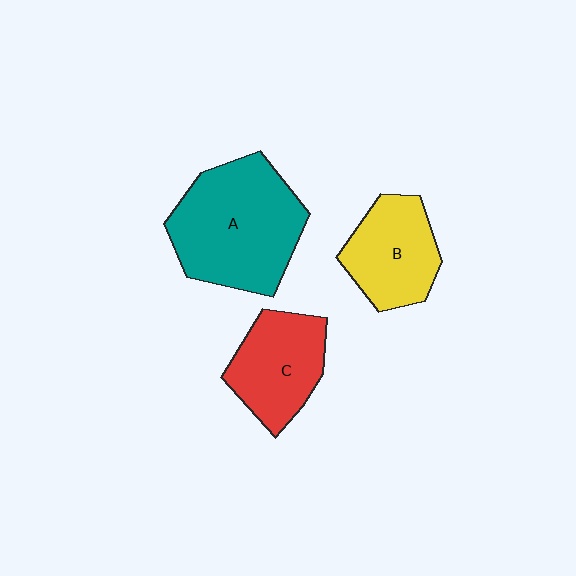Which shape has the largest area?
Shape A (teal).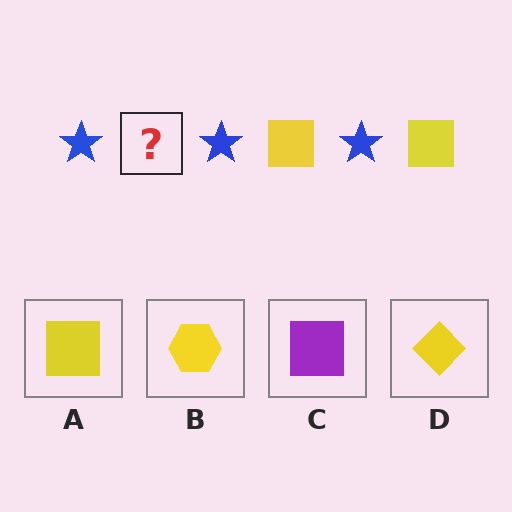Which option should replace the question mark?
Option A.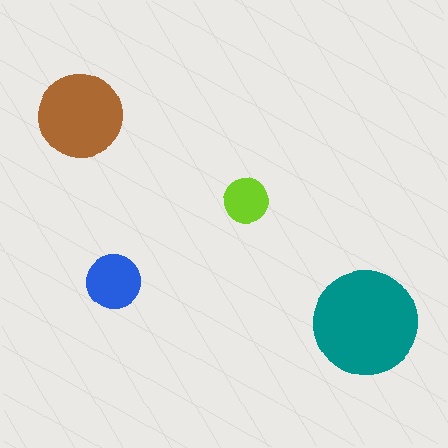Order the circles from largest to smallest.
the teal one, the brown one, the blue one, the lime one.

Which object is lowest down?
The teal circle is bottommost.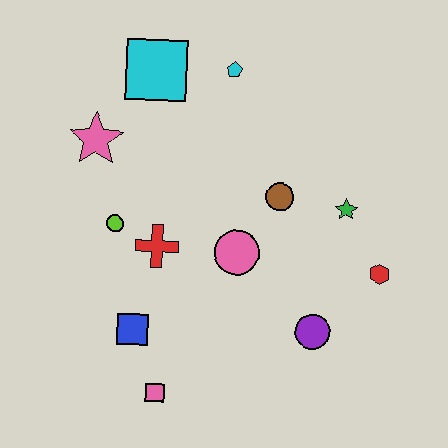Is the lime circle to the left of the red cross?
Yes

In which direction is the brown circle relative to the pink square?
The brown circle is above the pink square.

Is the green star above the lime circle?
Yes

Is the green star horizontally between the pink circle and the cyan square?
No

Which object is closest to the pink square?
The blue square is closest to the pink square.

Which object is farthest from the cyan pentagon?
The pink square is farthest from the cyan pentagon.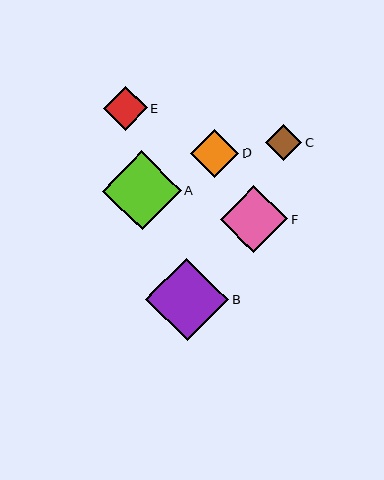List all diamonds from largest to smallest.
From largest to smallest: B, A, F, D, E, C.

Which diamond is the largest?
Diamond B is the largest with a size of approximately 83 pixels.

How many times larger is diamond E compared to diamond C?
Diamond E is approximately 1.2 times the size of diamond C.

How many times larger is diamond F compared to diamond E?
Diamond F is approximately 1.5 times the size of diamond E.